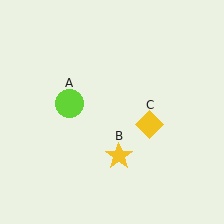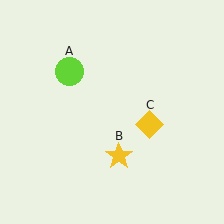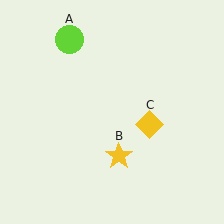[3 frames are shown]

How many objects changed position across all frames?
1 object changed position: lime circle (object A).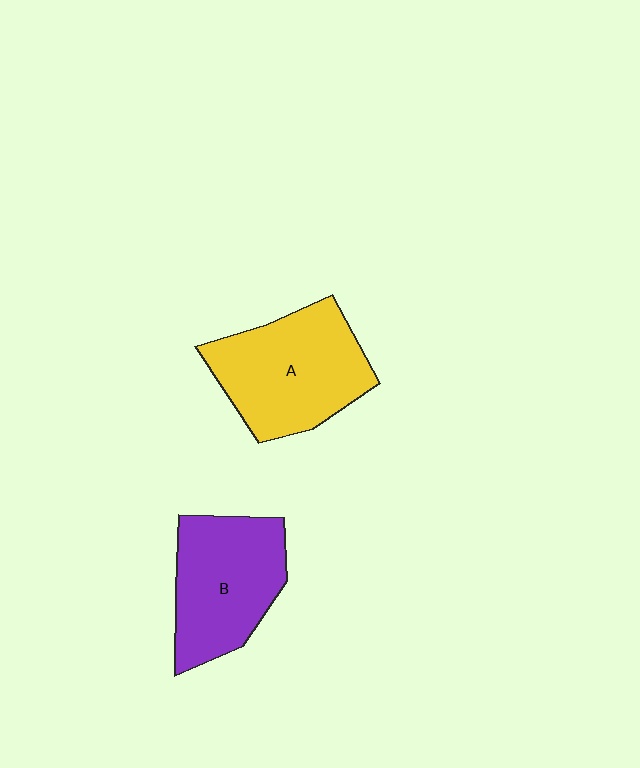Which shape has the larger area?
Shape A (yellow).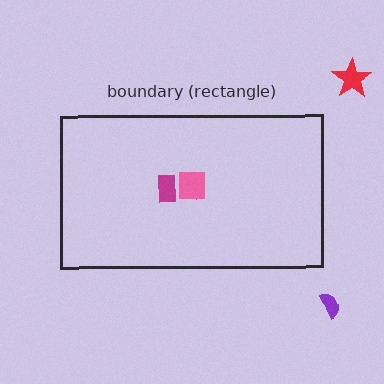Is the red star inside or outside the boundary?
Outside.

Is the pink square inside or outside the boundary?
Inside.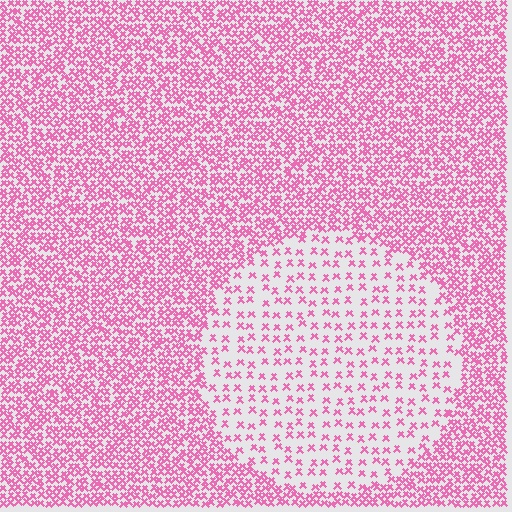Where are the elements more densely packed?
The elements are more densely packed outside the circle boundary.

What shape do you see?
I see a circle.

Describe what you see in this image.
The image contains small pink elements arranged at two different densities. A circle-shaped region is visible where the elements are less densely packed than the surrounding area.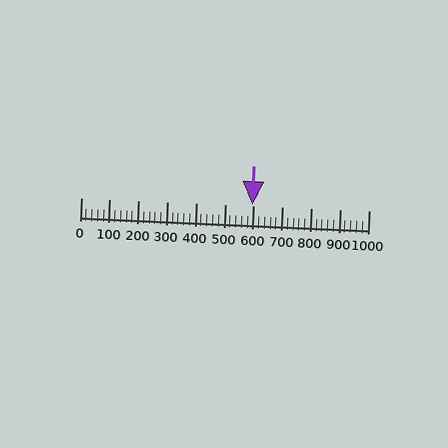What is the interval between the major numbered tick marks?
The major tick marks are spaced 100 units apart.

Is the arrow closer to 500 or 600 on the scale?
The arrow is closer to 600.